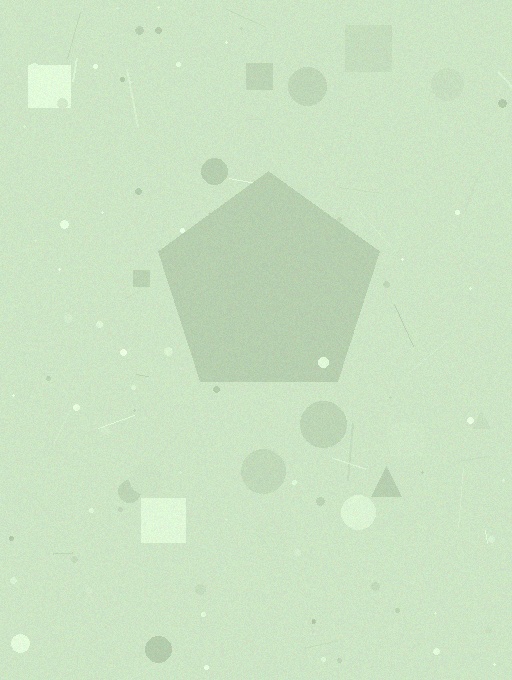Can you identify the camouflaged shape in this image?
The camouflaged shape is a pentagon.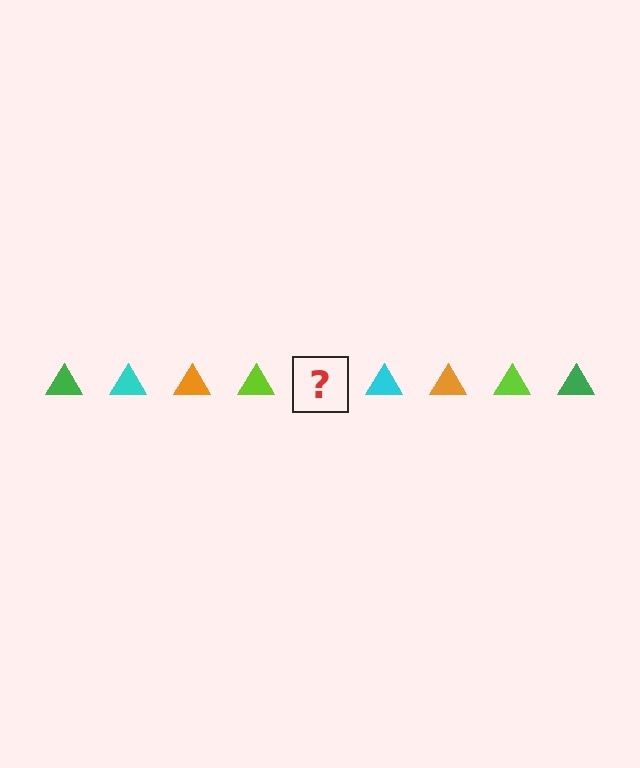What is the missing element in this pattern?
The missing element is a green triangle.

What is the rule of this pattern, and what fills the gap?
The rule is that the pattern cycles through green, cyan, orange, lime triangles. The gap should be filled with a green triangle.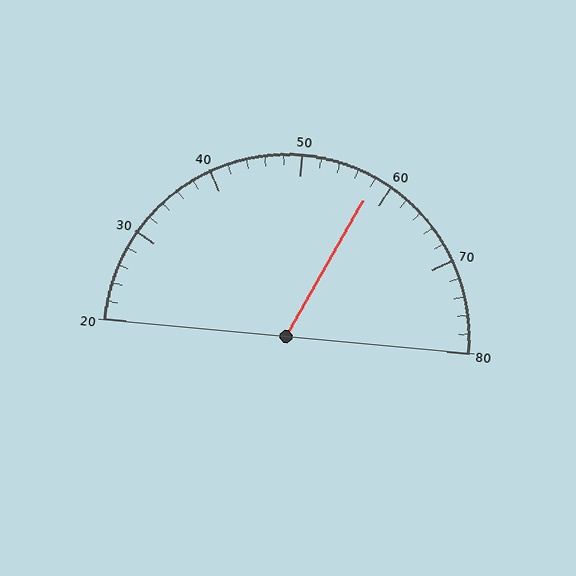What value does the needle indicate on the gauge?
The needle indicates approximately 58.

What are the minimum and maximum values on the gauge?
The gauge ranges from 20 to 80.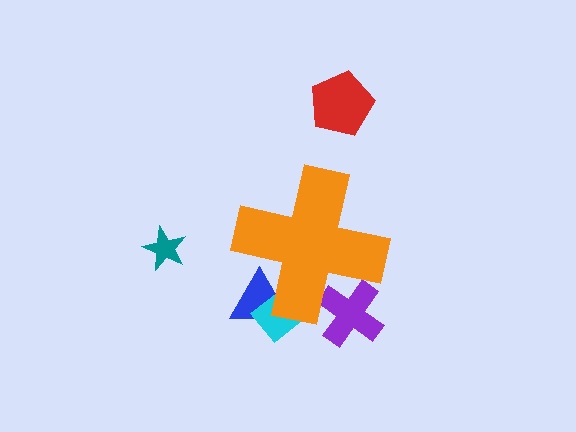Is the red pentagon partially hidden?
No, the red pentagon is fully visible.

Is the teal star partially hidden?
No, the teal star is fully visible.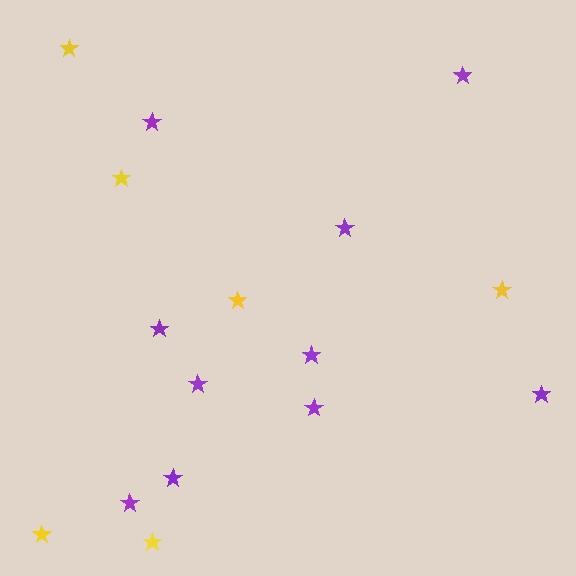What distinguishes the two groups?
There are 2 groups: one group of yellow stars (6) and one group of purple stars (10).